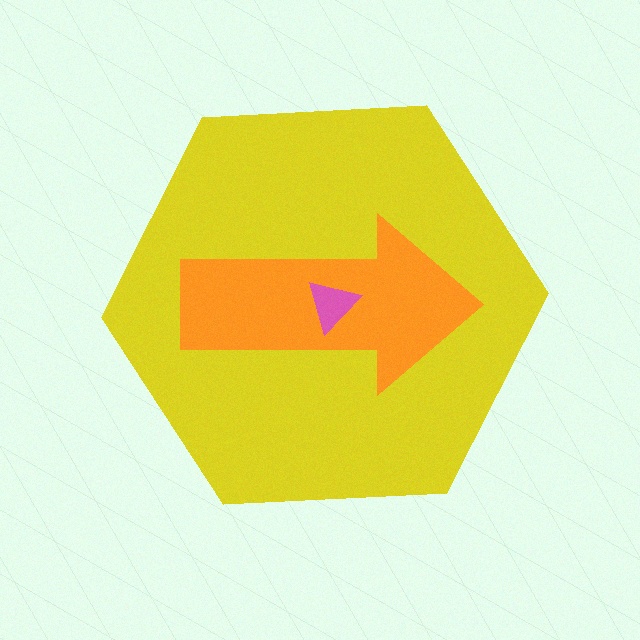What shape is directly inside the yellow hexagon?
The orange arrow.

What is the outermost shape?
The yellow hexagon.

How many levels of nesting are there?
3.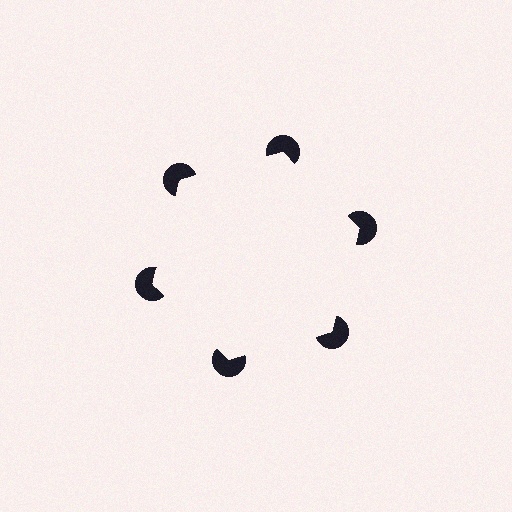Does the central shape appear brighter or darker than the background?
It typically appears slightly brighter than the background, even though no actual brightness change is drawn.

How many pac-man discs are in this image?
There are 6 — one at each vertex of the illusory hexagon.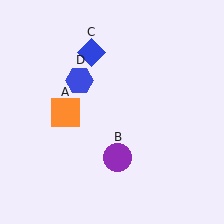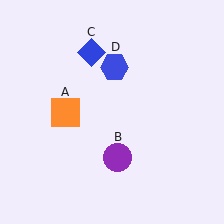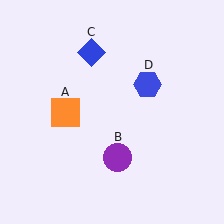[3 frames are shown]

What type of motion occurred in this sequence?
The blue hexagon (object D) rotated clockwise around the center of the scene.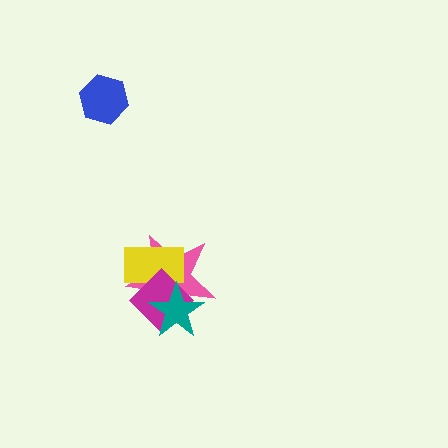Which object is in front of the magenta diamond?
The teal star is in front of the magenta diamond.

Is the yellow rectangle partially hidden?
Yes, it is partially covered by another shape.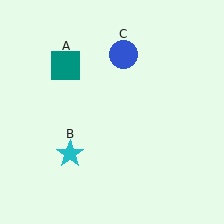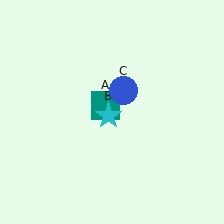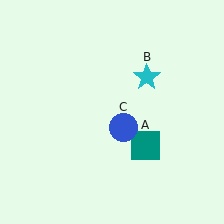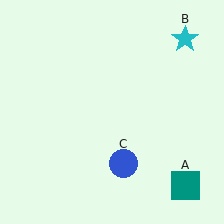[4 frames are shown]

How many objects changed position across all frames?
3 objects changed position: teal square (object A), cyan star (object B), blue circle (object C).